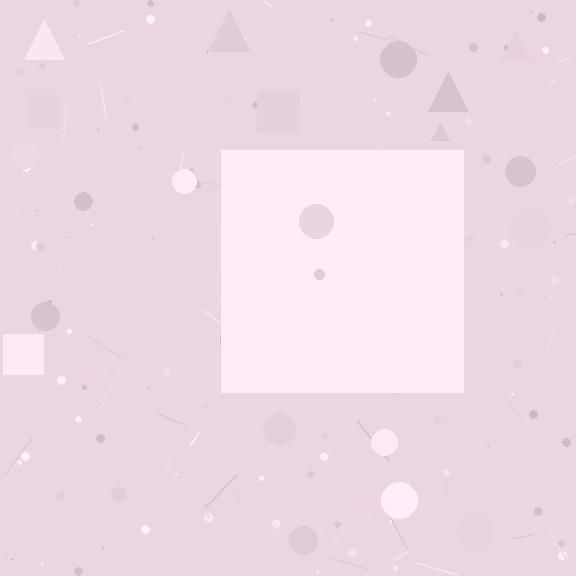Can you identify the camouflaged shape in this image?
The camouflaged shape is a square.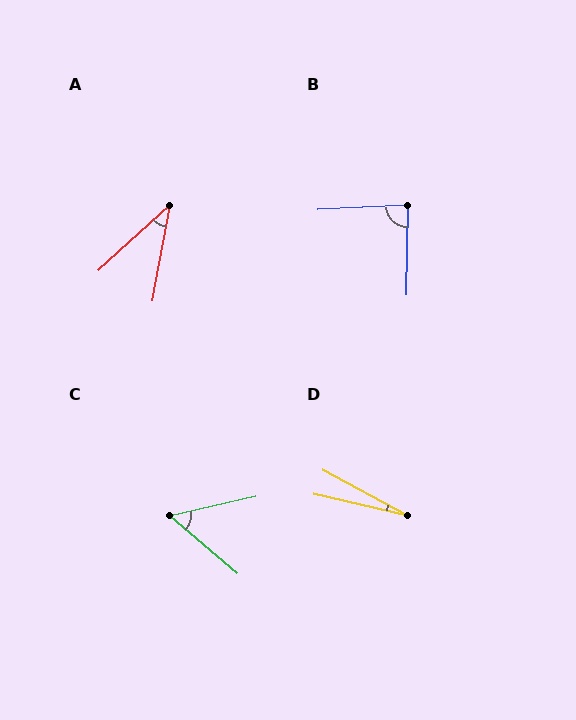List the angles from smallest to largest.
D (15°), A (37°), C (53°), B (86°).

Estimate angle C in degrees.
Approximately 53 degrees.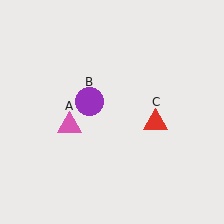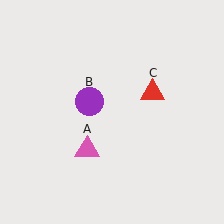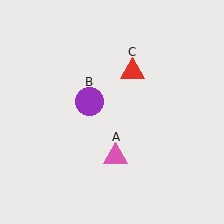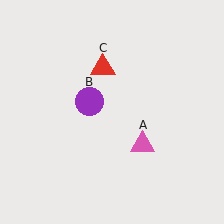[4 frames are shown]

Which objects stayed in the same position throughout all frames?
Purple circle (object B) remained stationary.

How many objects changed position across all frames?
2 objects changed position: pink triangle (object A), red triangle (object C).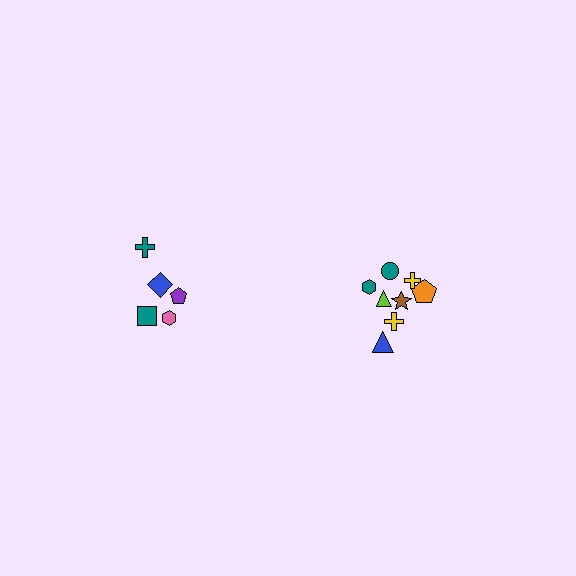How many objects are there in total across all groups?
There are 13 objects.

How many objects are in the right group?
There are 8 objects.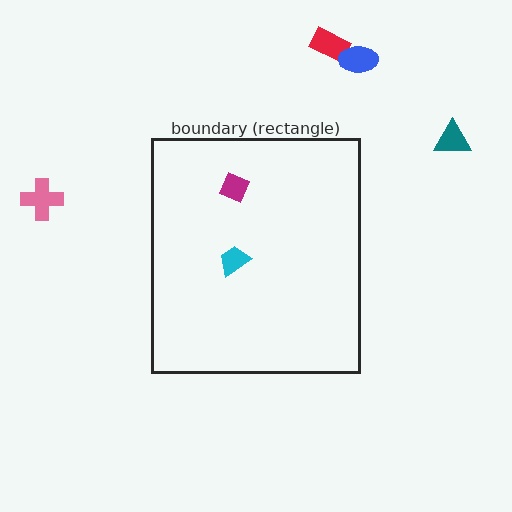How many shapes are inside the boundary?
2 inside, 4 outside.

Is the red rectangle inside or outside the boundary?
Outside.